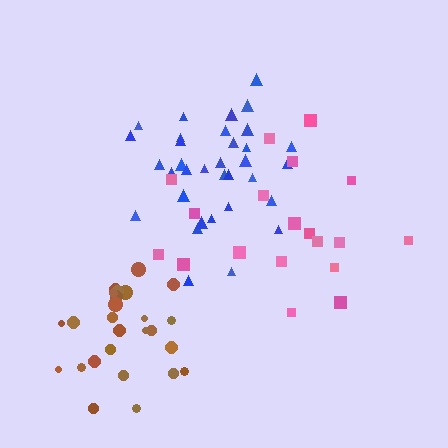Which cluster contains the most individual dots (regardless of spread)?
Blue (34).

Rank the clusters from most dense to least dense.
blue, brown, pink.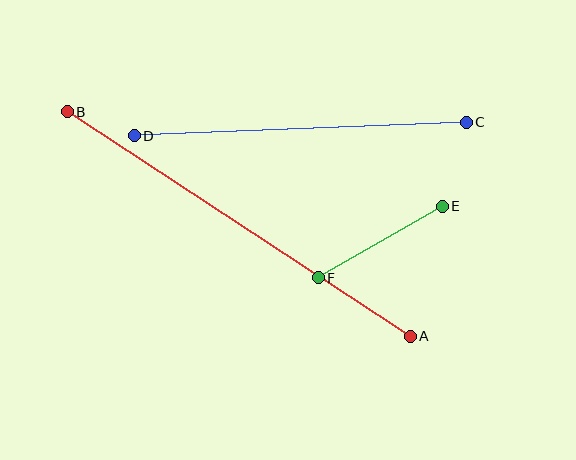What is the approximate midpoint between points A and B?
The midpoint is at approximately (239, 224) pixels.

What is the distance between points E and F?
The distance is approximately 143 pixels.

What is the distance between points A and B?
The distance is approximately 410 pixels.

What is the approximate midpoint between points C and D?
The midpoint is at approximately (300, 129) pixels.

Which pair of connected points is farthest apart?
Points A and B are farthest apart.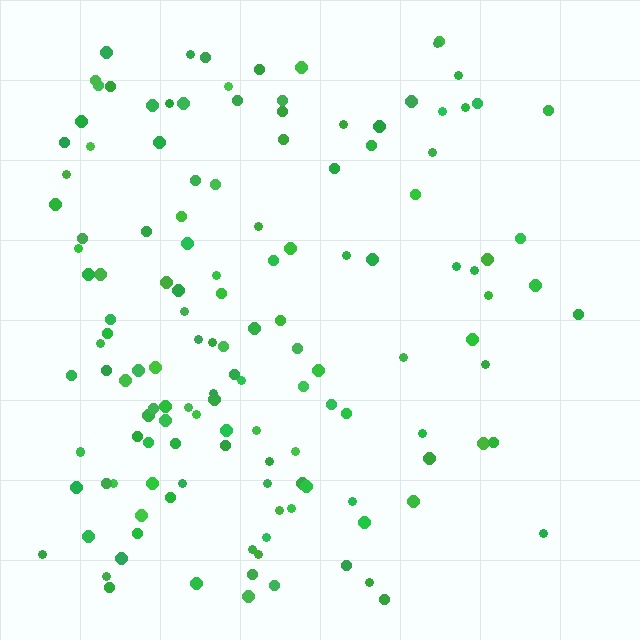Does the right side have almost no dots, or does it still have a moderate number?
Still a moderate number, just noticeably fewer than the left.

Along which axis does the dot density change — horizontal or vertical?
Horizontal.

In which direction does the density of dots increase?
From right to left, with the left side densest.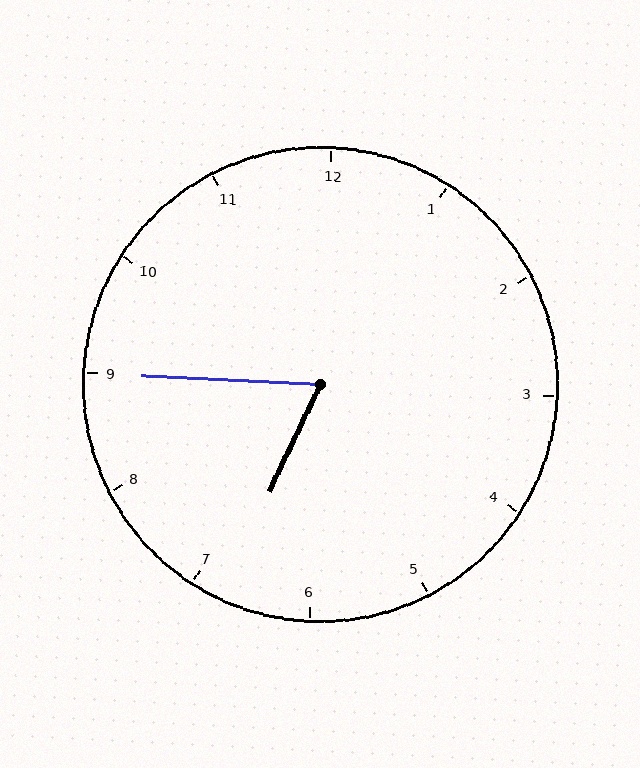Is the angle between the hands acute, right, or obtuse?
It is acute.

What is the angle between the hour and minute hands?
Approximately 68 degrees.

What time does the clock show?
6:45.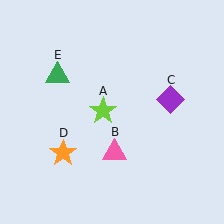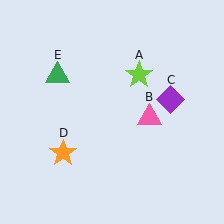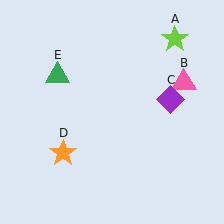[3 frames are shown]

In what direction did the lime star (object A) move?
The lime star (object A) moved up and to the right.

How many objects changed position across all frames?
2 objects changed position: lime star (object A), pink triangle (object B).